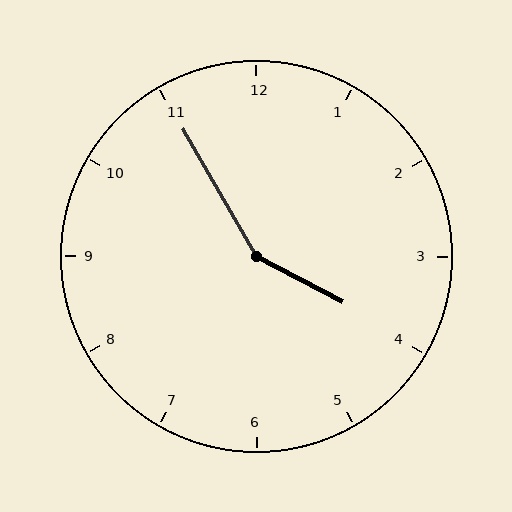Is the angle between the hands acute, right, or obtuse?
It is obtuse.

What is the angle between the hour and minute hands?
Approximately 148 degrees.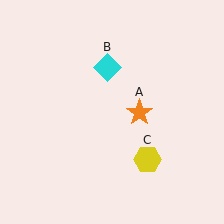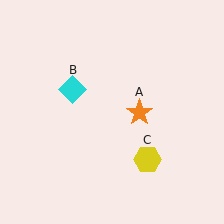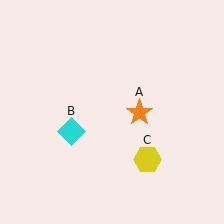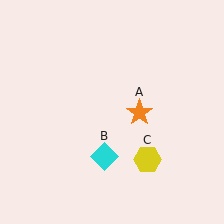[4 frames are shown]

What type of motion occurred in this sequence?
The cyan diamond (object B) rotated counterclockwise around the center of the scene.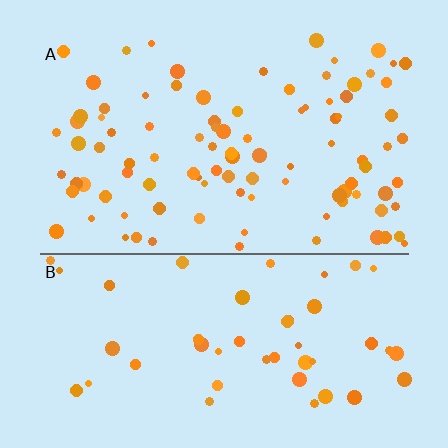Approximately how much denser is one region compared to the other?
Approximately 2.0× — region A over region B.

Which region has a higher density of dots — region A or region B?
A (the top).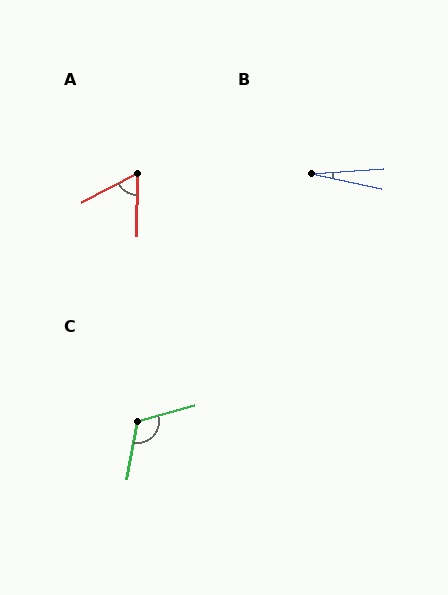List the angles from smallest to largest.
B (16°), A (62°), C (115°).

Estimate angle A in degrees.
Approximately 62 degrees.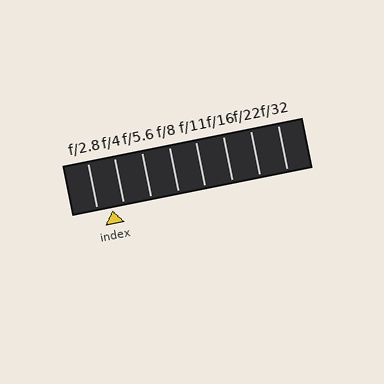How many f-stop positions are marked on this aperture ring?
There are 8 f-stop positions marked.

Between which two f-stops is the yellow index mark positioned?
The index mark is between f/2.8 and f/4.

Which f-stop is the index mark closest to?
The index mark is closest to f/4.